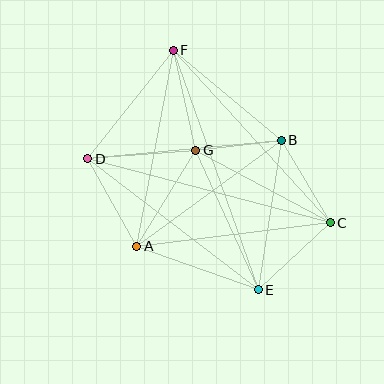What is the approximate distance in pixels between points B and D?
The distance between B and D is approximately 194 pixels.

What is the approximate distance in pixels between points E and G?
The distance between E and G is approximately 153 pixels.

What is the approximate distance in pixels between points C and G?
The distance between C and G is approximately 153 pixels.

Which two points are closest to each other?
Points B and G are closest to each other.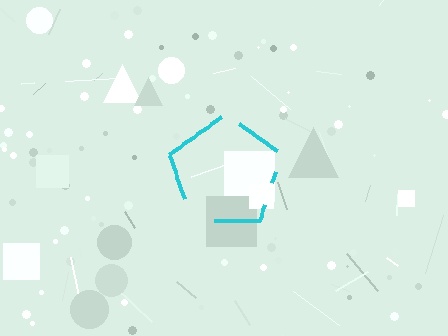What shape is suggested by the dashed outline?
The dashed outline suggests a pentagon.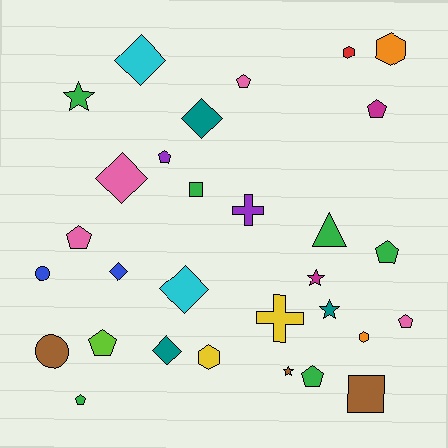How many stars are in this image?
There are 4 stars.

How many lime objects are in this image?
There is 1 lime object.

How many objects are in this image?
There are 30 objects.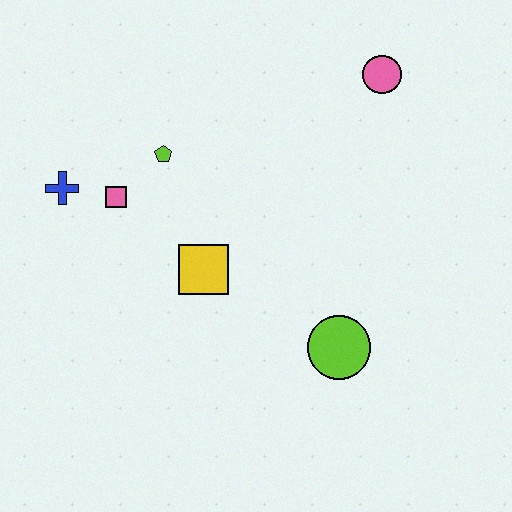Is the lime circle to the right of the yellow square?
Yes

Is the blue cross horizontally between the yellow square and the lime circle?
No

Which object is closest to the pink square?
The blue cross is closest to the pink square.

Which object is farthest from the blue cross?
The pink circle is farthest from the blue cross.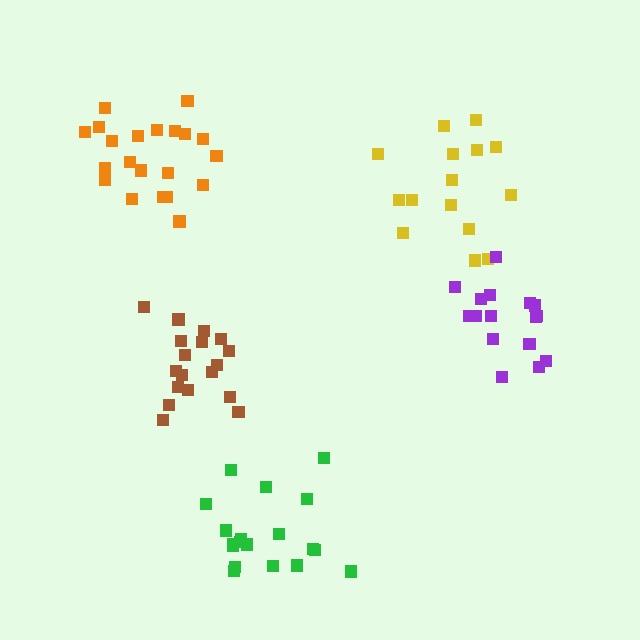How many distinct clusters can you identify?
There are 5 distinct clusters.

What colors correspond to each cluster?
The clusters are colored: yellow, brown, purple, orange, green.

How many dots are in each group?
Group 1: 15 dots, Group 2: 18 dots, Group 3: 16 dots, Group 4: 21 dots, Group 5: 19 dots (89 total).